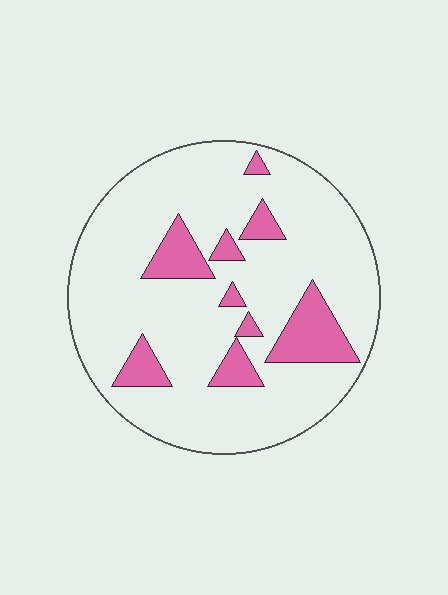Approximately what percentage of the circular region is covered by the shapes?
Approximately 15%.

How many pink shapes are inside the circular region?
9.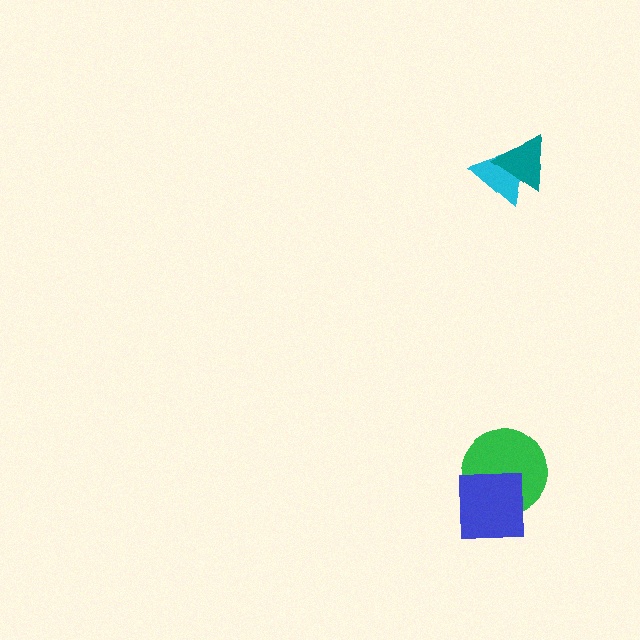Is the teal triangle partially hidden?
No, no other shape covers it.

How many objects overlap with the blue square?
1 object overlaps with the blue square.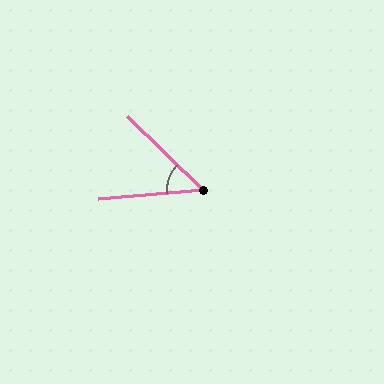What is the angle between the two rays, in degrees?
Approximately 49 degrees.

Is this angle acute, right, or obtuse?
It is acute.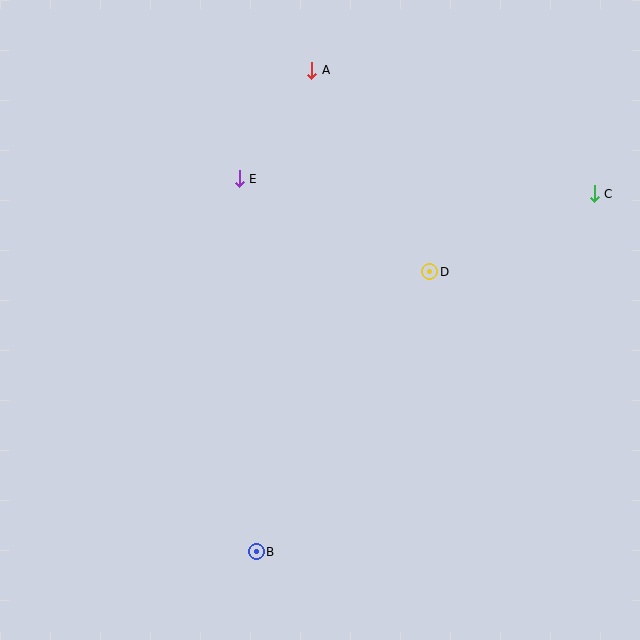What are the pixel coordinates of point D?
Point D is at (430, 272).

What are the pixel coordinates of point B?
Point B is at (256, 552).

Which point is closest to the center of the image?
Point D at (430, 272) is closest to the center.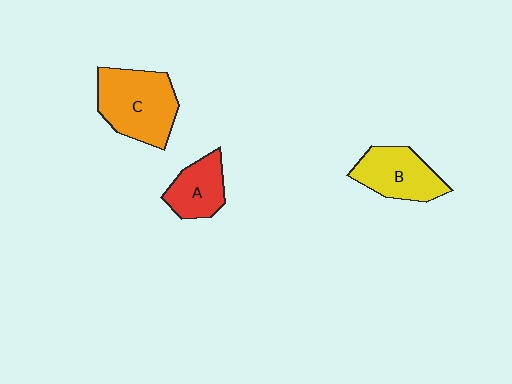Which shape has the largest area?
Shape C (orange).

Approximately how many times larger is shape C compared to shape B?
Approximately 1.3 times.